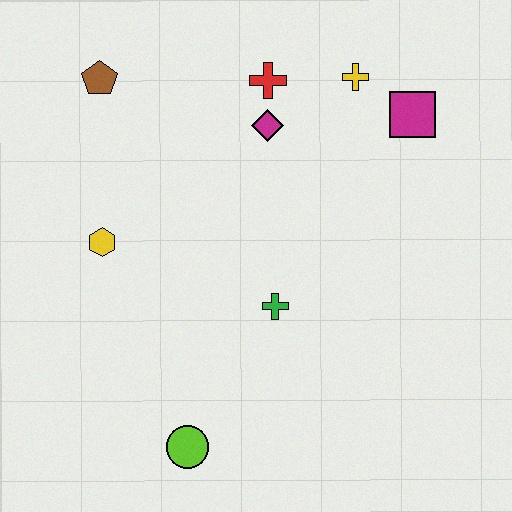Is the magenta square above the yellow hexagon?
Yes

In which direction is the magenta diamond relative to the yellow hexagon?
The magenta diamond is to the right of the yellow hexagon.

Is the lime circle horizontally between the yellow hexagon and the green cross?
Yes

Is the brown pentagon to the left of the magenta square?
Yes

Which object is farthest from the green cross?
The brown pentagon is farthest from the green cross.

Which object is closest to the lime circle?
The green cross is closest to the lime circle.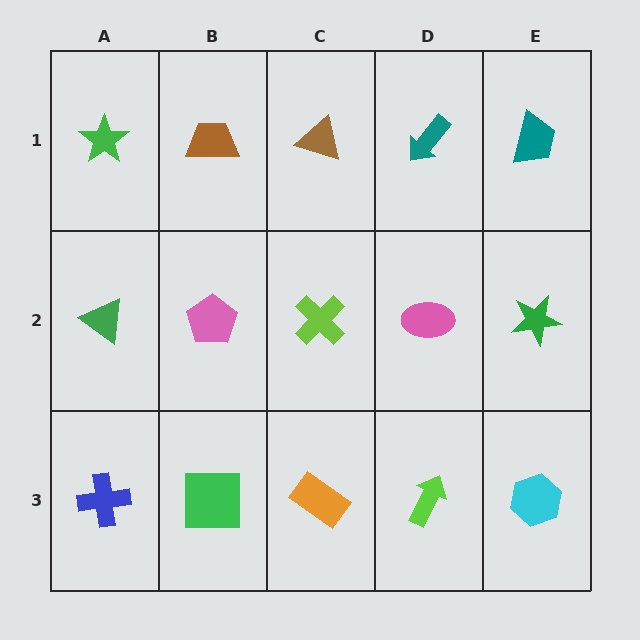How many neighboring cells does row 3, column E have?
2.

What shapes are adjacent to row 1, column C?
A lime cross (row 2, column C), a brown trapezoid (row 1, column B), a teal arrow (row 1, column D).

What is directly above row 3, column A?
A green triangle.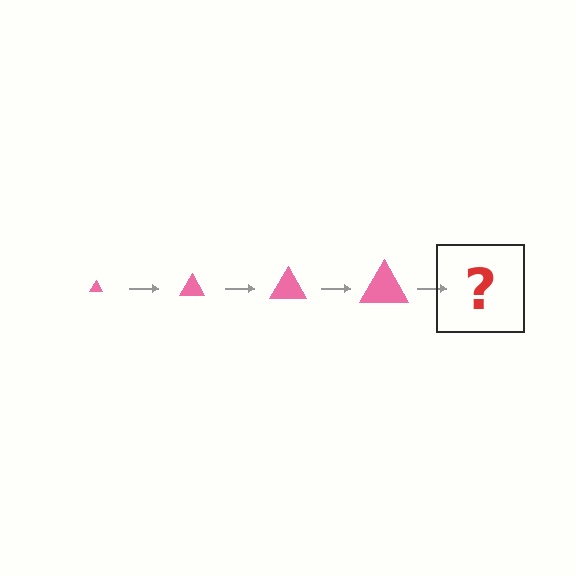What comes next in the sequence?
The next element should be a pink triangle, larger than the previous one.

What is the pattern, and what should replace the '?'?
The pattern is that the triangle gets progressively larger each step. The '?' should be a pink triangle, larger than the previous one.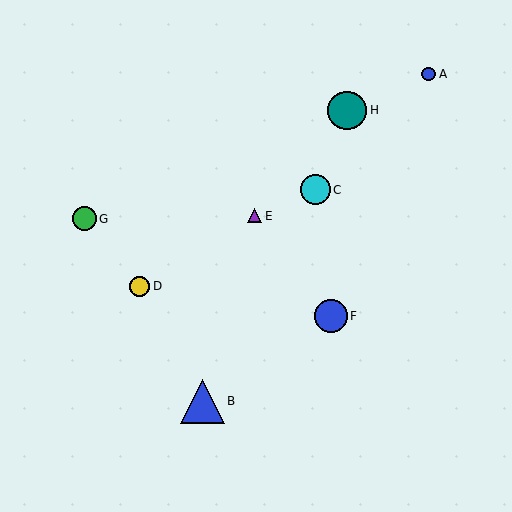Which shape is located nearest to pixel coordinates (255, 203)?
The purple triangle (labeled E) at (255, 216) is nearest to that location.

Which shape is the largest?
The blue triangle (labeled B) is the largest.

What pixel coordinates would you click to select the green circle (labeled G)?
Click at (84, 219) to select the green circle G.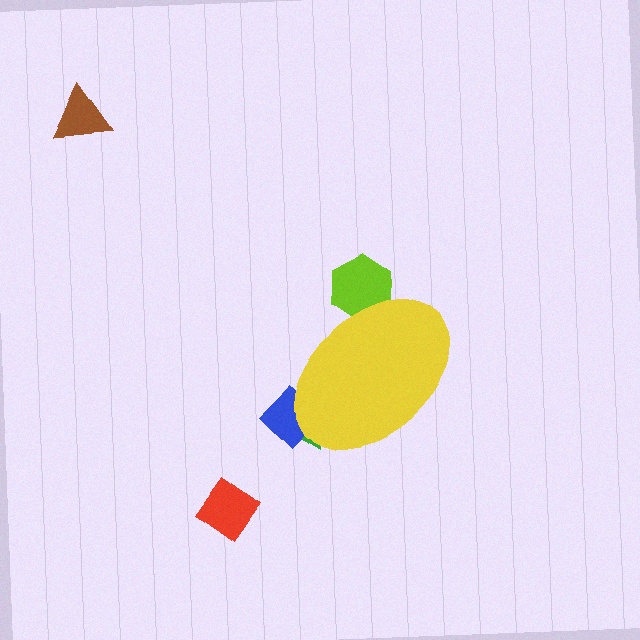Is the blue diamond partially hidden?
Yes, the blue diamond is partially hidden behind the yellow ellipse.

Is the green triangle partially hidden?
Yes, the green triangle is partially hidden behind the yellow ellipse.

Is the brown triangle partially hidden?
No, the brown triangle is fully visible.